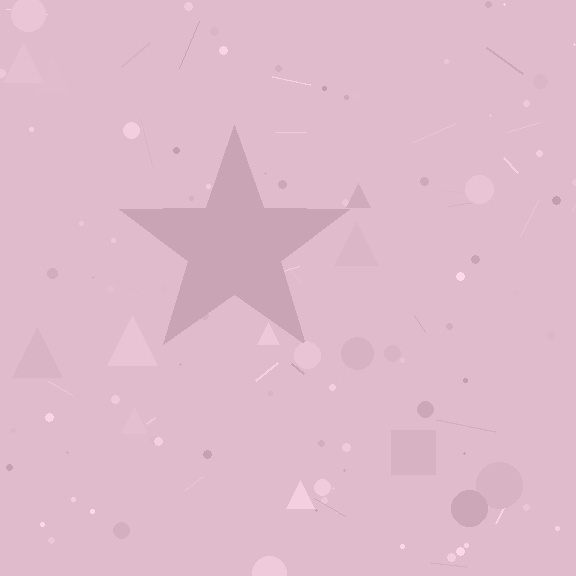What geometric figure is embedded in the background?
A star is embedded in the background.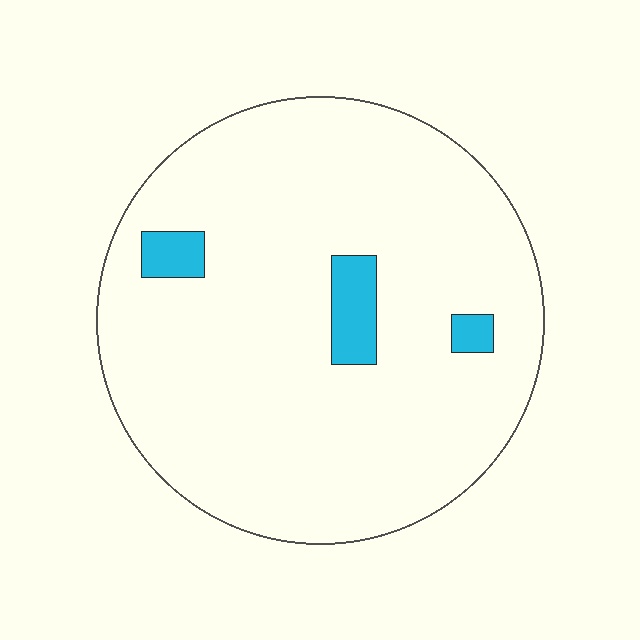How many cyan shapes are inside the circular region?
3.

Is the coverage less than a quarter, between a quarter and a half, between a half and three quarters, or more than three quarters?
Less than a quarter.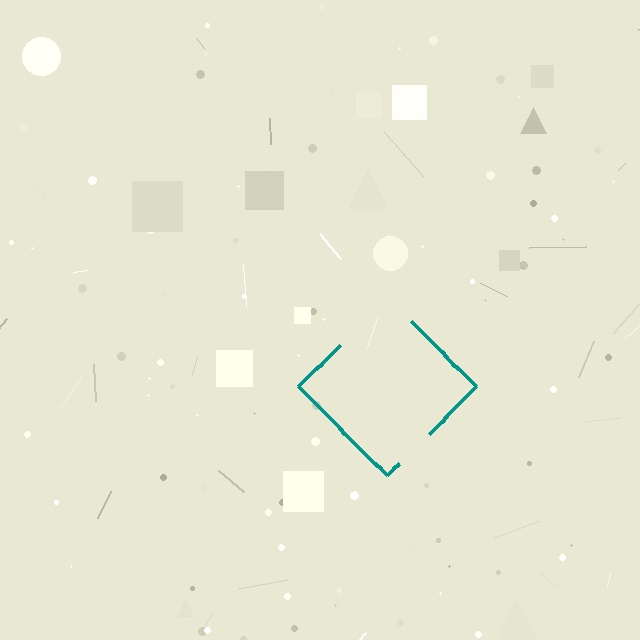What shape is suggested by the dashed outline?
The dashed outline suggests a diamond.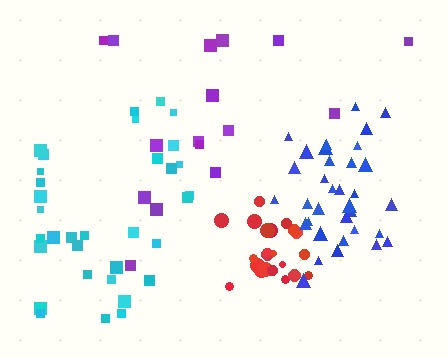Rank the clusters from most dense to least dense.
red, blue, cyan, purple.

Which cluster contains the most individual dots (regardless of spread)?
Blue (34).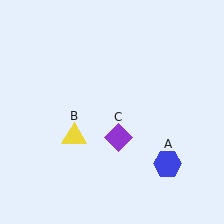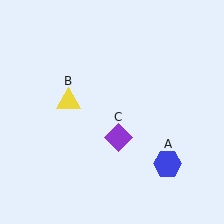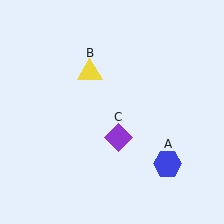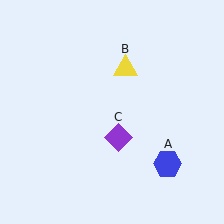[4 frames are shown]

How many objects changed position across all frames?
1 object changed position: yellow triangle (object B).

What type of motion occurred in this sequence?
The yellow triangle (object B) rotated clockwise around the center of the scene.